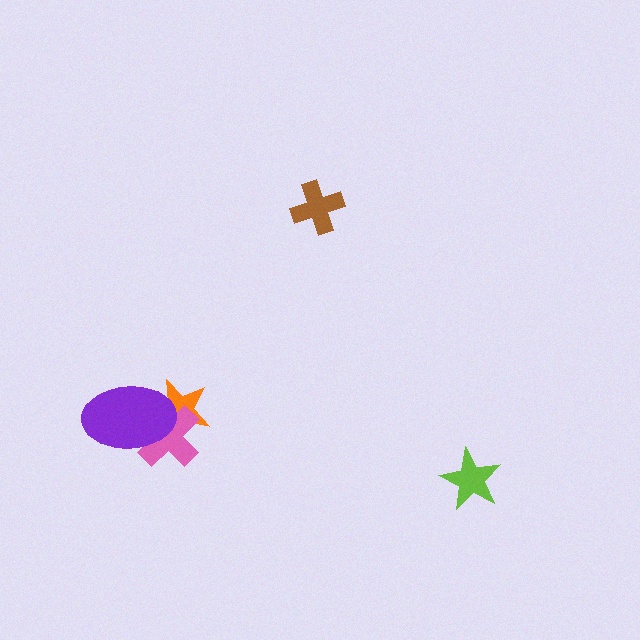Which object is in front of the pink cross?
The purple ellipse is in front of the pink cross.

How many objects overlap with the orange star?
2 objects overlap with the orange star.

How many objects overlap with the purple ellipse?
2 objects overlap with the purple ellipse.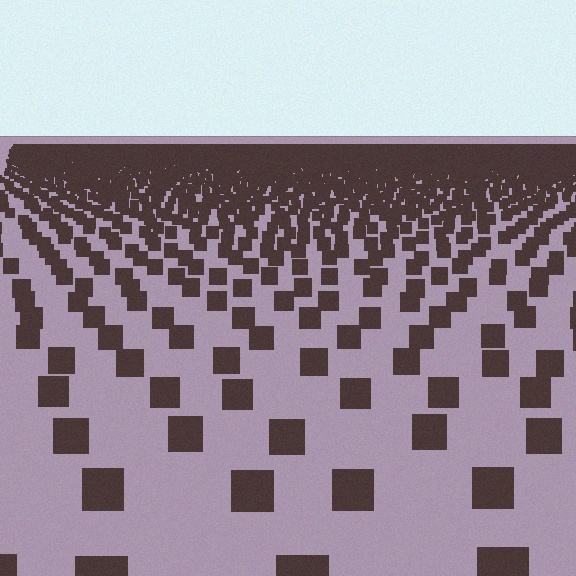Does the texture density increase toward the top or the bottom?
Density increases toward the top.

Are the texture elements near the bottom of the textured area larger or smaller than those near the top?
Larger. Near the bottom, elements are closer to the viewer and appear at a bigger on-screen size.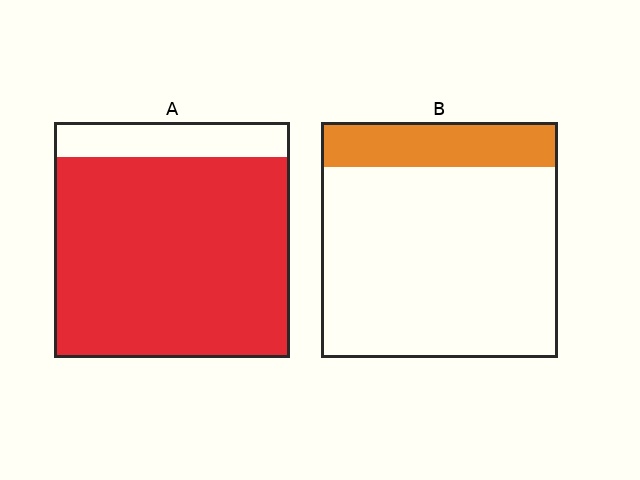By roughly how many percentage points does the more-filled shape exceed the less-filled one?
By roughly 65 percentage points (A over B).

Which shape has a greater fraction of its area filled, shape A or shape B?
Shape A.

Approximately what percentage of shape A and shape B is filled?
A is approximately 85% and B is approximately 20%.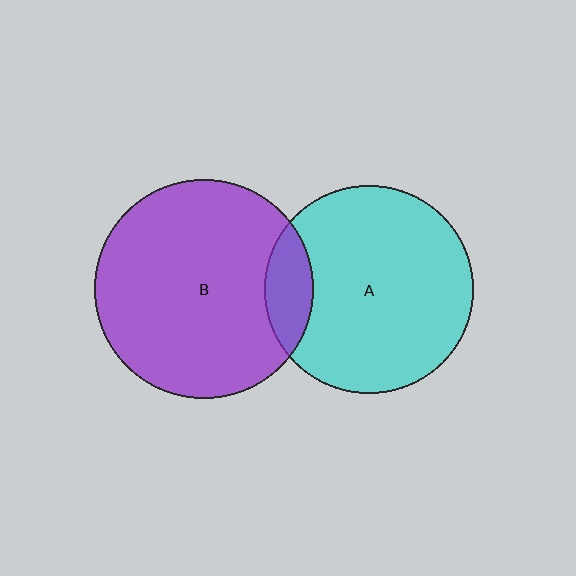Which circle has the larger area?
Circle B (purple).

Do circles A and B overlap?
Yes.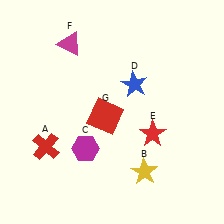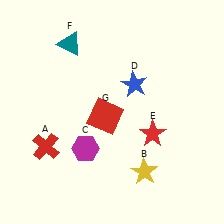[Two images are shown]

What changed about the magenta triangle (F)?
In Image 1, F is magenta. In Image 2, it changed to teal.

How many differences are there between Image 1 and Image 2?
There is 1 difference between the two images.